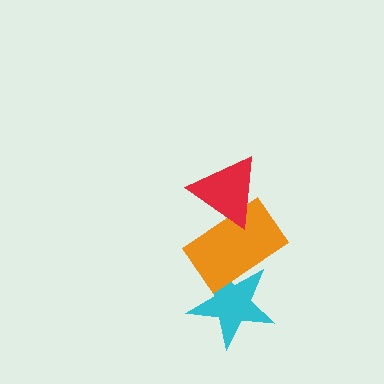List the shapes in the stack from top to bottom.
From top to bottom: the red triangle, the orange rectangle, the cyan star.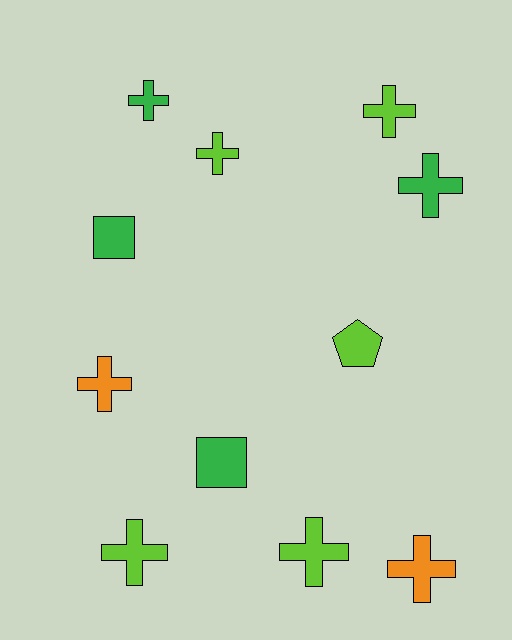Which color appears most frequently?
Lime, with 5 objects.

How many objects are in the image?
There are 11 objects.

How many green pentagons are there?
There are no green pentagons.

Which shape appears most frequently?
Cross, with 8 objects.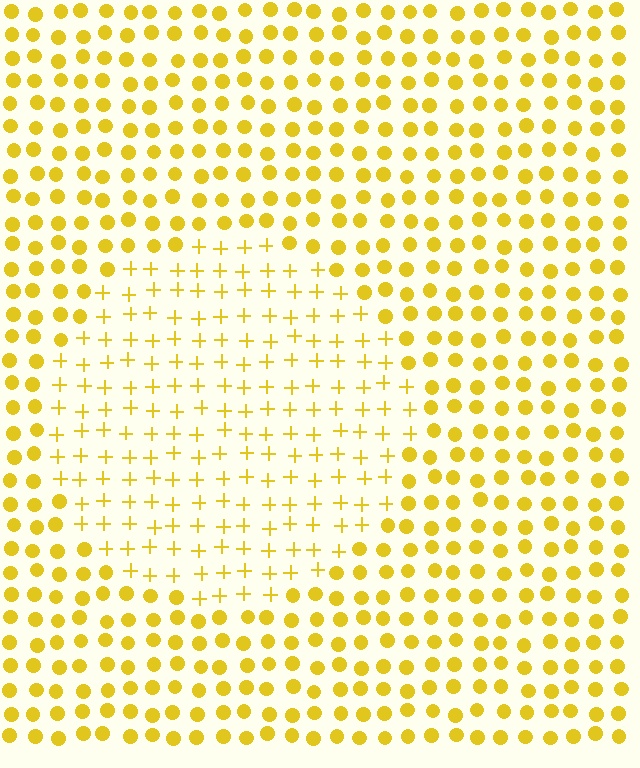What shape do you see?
I see a circle.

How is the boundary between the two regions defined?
The boundary is defined by a change in element shape: plus signs inside vs. circles outside. All elements share the same color and spacing.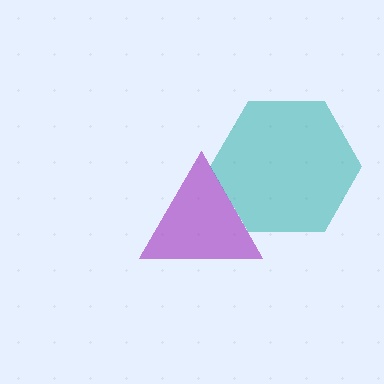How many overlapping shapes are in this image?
There are 2 overlapping shapes in the image.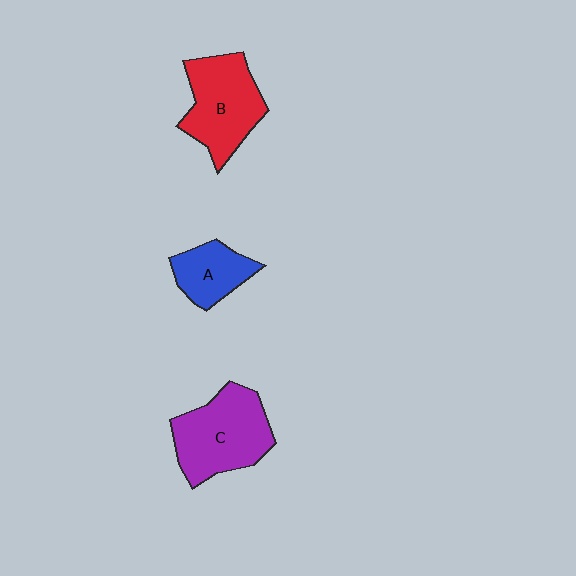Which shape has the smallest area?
Shape A (blue).